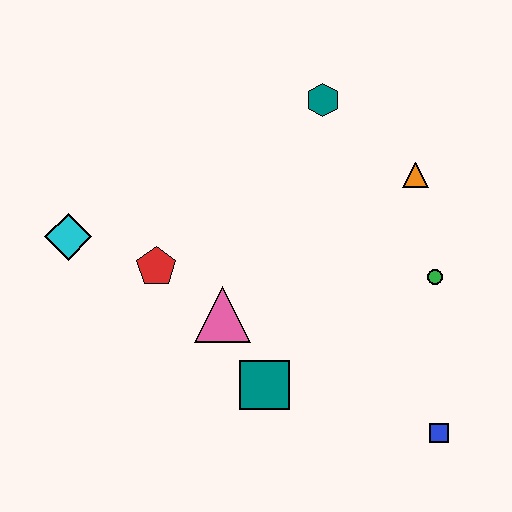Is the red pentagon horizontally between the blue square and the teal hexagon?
No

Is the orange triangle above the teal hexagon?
No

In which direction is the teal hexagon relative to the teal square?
The teal hexagon is above the teal square.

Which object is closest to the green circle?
The orange triangle is closest to the green circle.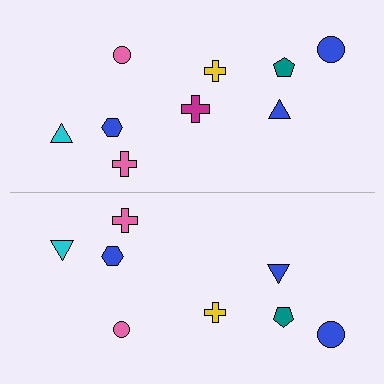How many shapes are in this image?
There are 17 shapes in this image.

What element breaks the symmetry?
A magenta cross is missing from the bottom side.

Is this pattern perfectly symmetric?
No, the pattern is not perfectly symmetric. A magenta cross is missing from the bottom side.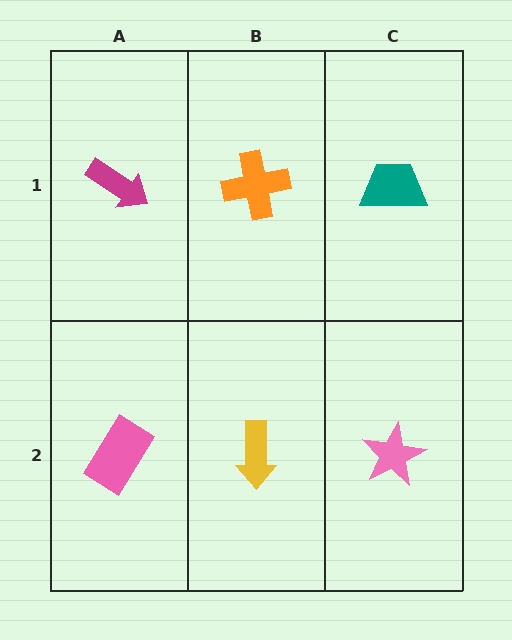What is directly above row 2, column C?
A teal trapezoid.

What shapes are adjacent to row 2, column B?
An orange cross (row 1, column B), a pink rectangle (row 2, column A), a pink star (row 2, column C).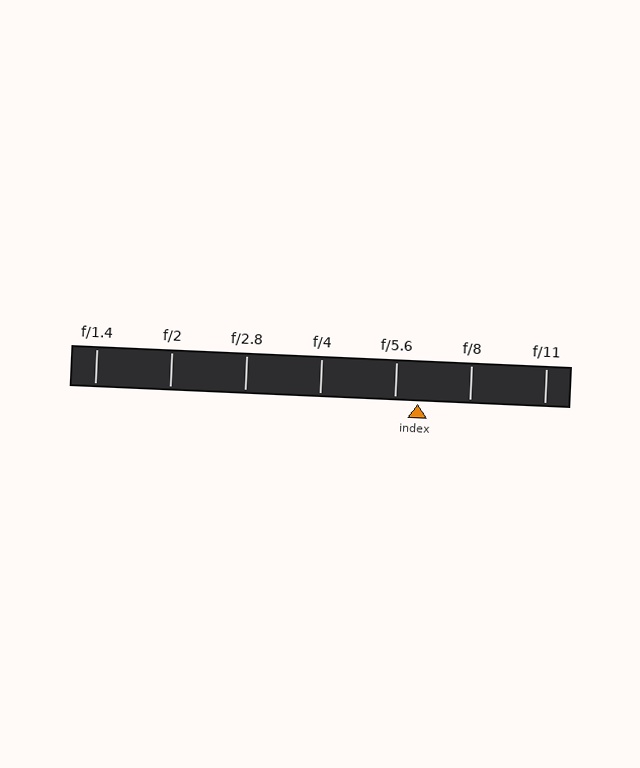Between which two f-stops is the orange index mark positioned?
The index mark is between f/5.6 and f/8.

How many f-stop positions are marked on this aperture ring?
There are 7 f-stop positions marked.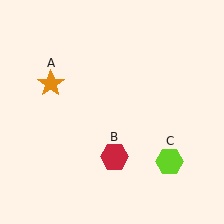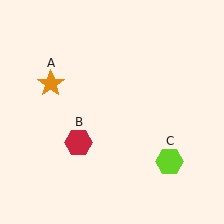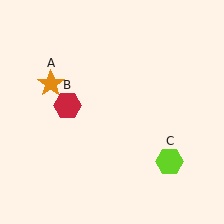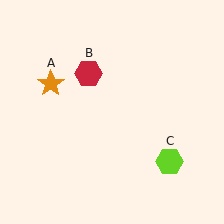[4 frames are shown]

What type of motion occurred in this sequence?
The red hexagon (object B) rotated clockwise around the center of the scene.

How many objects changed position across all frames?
1 object changed position: red hexagon (object B).